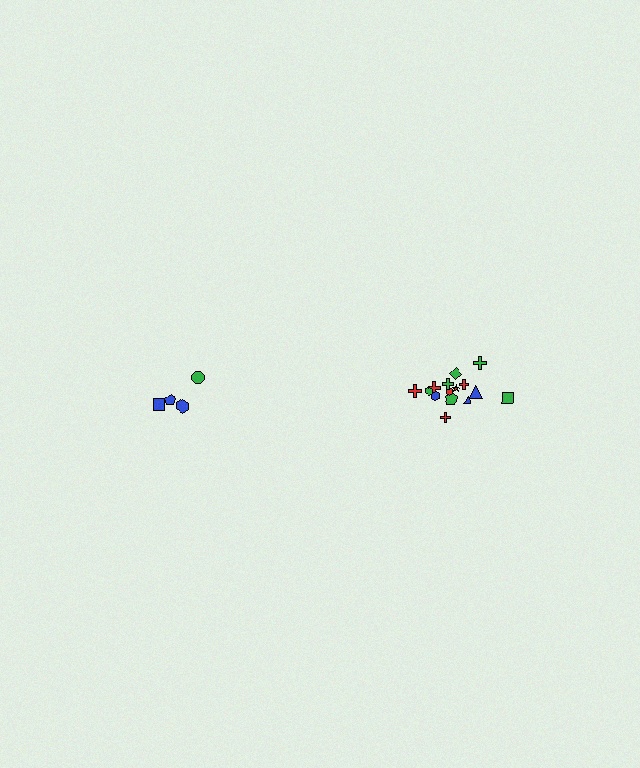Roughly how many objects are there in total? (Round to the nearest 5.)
Roughly 20 objects in total.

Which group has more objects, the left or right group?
The right group.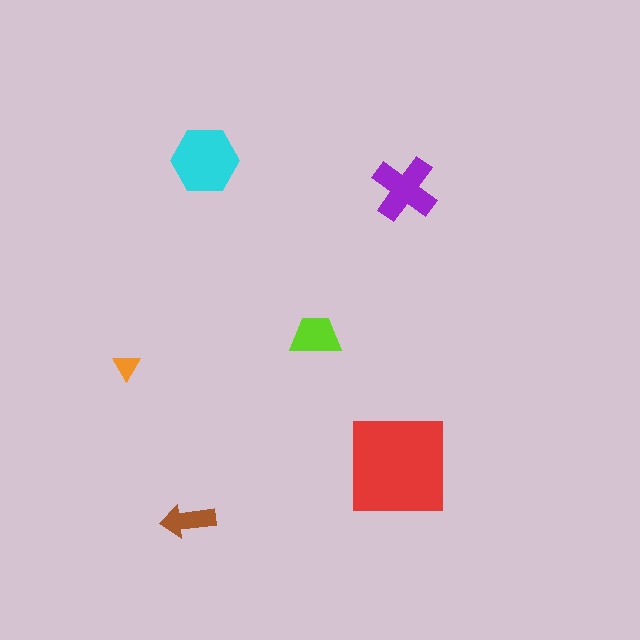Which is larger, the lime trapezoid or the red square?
The red square.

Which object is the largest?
The red square.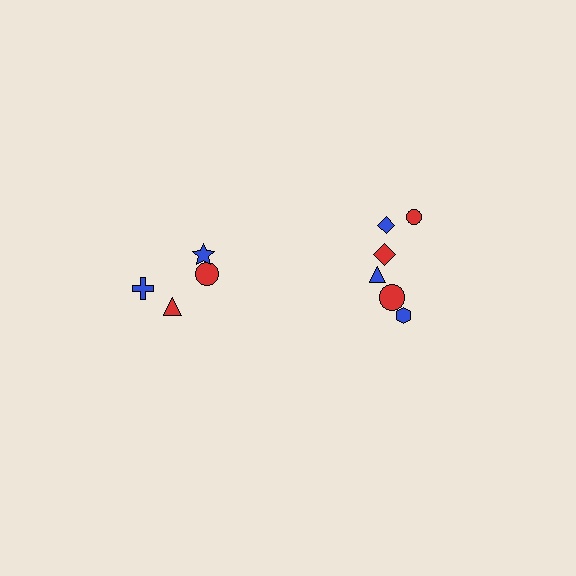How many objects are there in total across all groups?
There are 10 objects.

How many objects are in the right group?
There are 6 objects.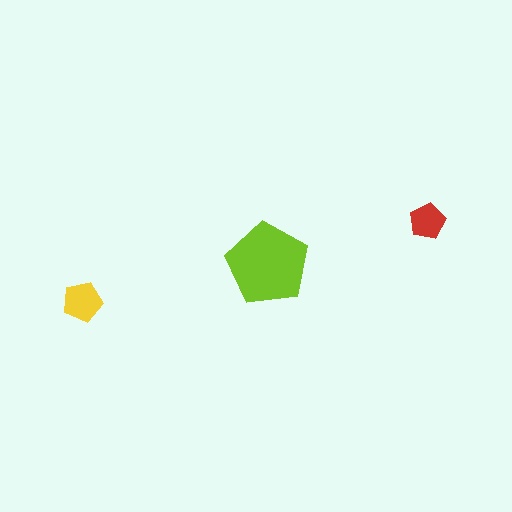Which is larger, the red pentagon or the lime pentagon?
The lime one.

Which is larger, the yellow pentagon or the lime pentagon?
The lime one.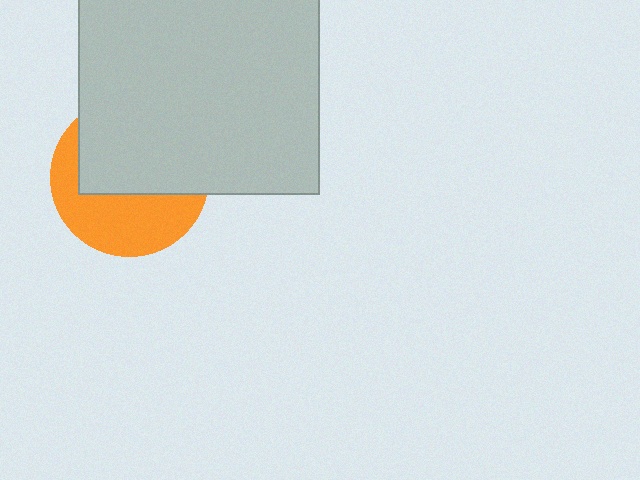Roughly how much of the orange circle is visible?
A small part of it is visible (roughly 44%).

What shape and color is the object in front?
The object in front is a light gray square.